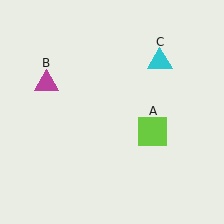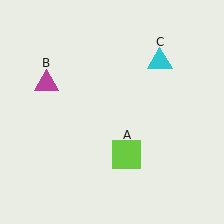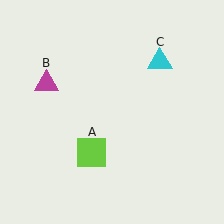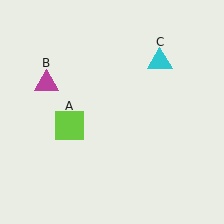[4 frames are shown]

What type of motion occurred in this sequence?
The lime square (object A) rotated clockwise around the center of the scene.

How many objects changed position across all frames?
1 object changed position: lime square (object A).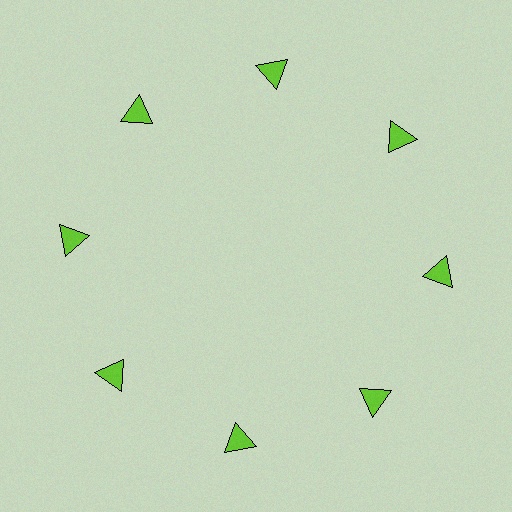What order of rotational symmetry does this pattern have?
This pattern has 8-fold rotational symmetry.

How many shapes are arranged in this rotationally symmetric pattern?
There are 8 shapes, arranged in 8 groups of 1.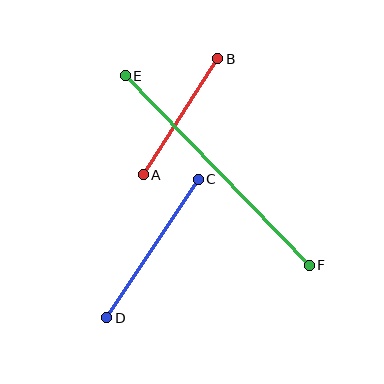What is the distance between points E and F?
The distance is approximately 264 pixels.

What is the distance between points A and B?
The distance is approximately 138 pixels.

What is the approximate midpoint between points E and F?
The midpoint is at approximately (217, 171) pixels.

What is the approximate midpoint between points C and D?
The midpoint is at approximately (152, 249) pixels.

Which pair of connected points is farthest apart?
Points E and F are farthest apart.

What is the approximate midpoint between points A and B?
The midpoint is at approximately (180, 117) pixels.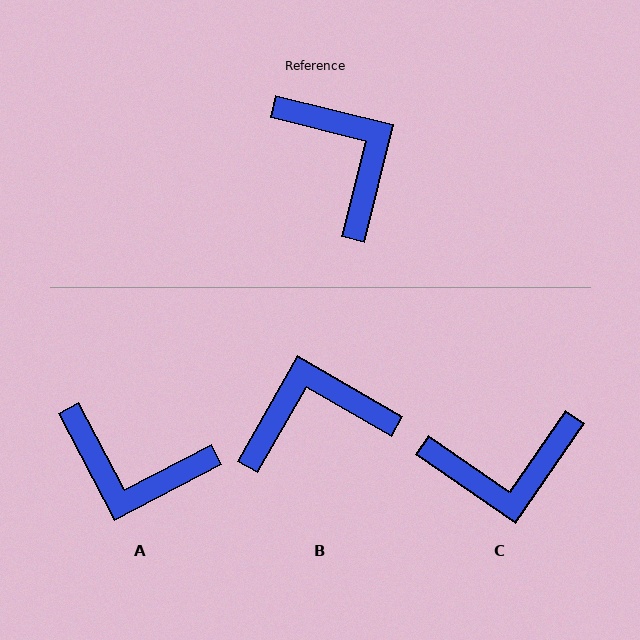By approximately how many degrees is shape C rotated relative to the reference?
Approximately 111 degrees clockwise.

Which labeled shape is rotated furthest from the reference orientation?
A, about 138 degrees away.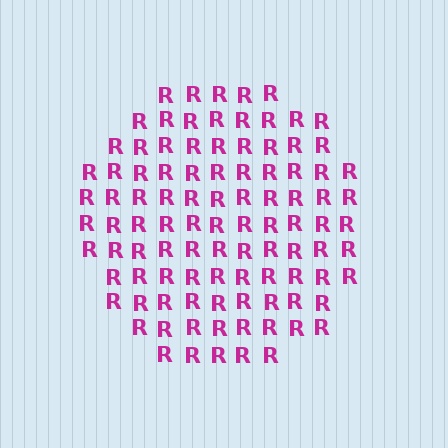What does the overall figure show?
The overall figure shows a circle.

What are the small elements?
The small elements are letter R's.